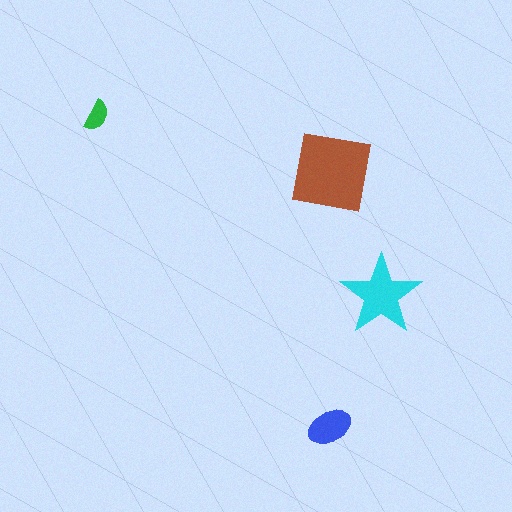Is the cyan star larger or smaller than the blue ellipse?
Larger.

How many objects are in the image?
There are 4 objects in the image.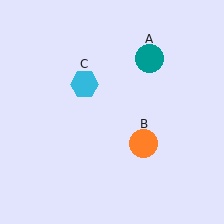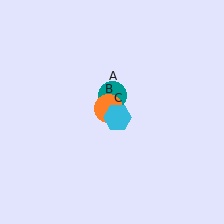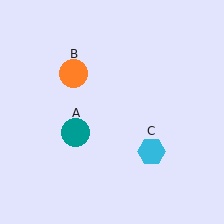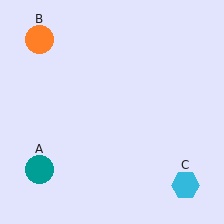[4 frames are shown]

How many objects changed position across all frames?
3 objects changed position: teal circle (object A), orange circle (object B), cyan hexagon (object C).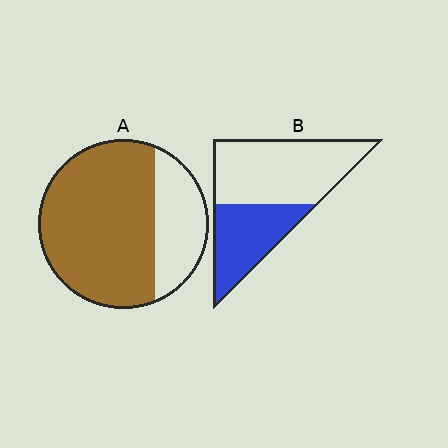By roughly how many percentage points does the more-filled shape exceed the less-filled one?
By roughly 35 percentage points (A over B).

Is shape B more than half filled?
No.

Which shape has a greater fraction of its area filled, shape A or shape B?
Shape A.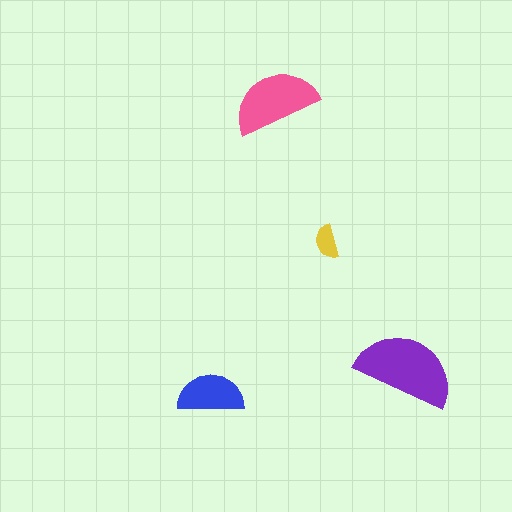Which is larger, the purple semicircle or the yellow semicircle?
The purple one.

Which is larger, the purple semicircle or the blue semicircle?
The purple one.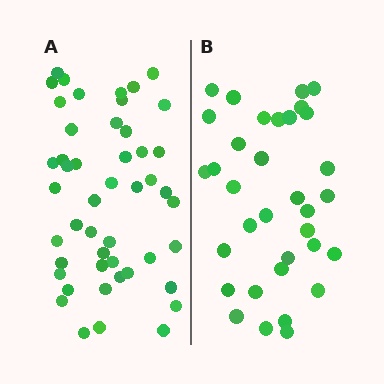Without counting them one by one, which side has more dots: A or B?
Region A (the left region) has more dots.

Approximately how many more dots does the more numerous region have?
Region A has approximately 15 more dots than region B.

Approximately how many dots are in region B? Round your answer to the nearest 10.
About 30 dots. (The exact count is 34, which rounds to 30.)